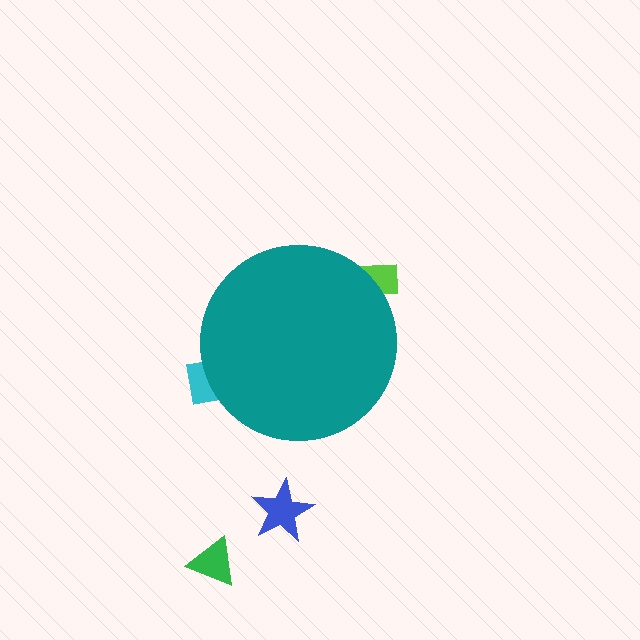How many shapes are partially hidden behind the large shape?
2 shapes are partially hidden.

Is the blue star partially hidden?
No, the blue star is fully visible.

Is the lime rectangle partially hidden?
Yes, the lime rectangle is partially hidden behind the teal circle.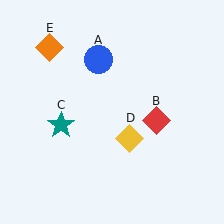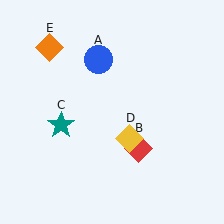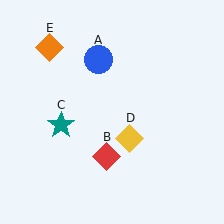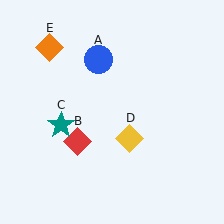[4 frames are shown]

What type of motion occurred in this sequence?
The red diamond (object B) rotated clockwise around the center of the scene.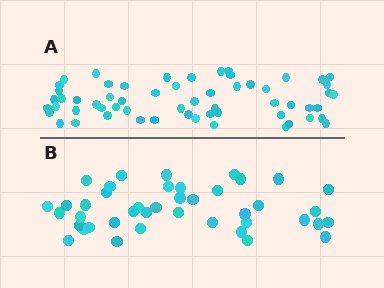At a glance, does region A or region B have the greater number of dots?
Region A (the top region) has more dots.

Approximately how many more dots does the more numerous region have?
Region A has approximately 15 more dots than region B.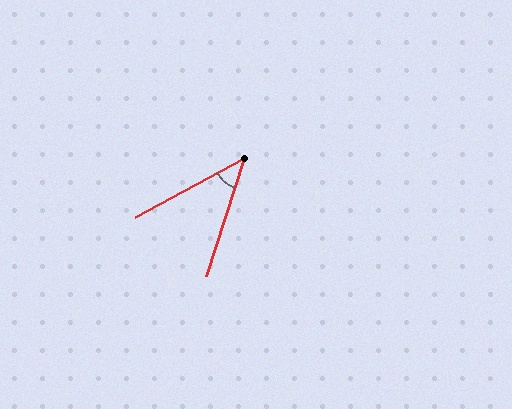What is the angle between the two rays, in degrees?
Approximately 44 degrees.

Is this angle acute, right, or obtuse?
It is acute.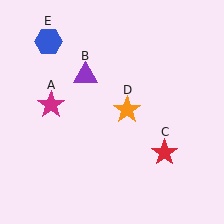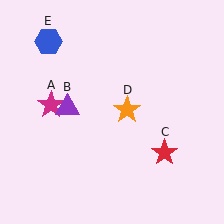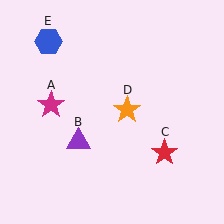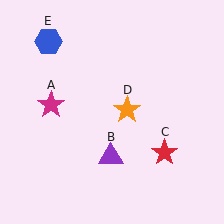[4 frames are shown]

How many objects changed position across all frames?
1 object changed position: purple triangle (object B).